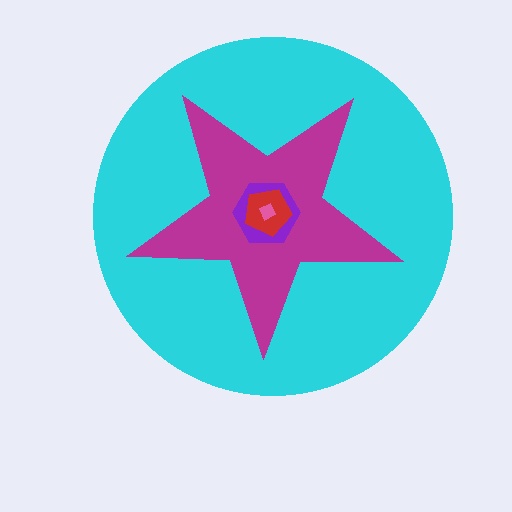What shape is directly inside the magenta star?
The purple hexagon.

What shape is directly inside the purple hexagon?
The red pentagon.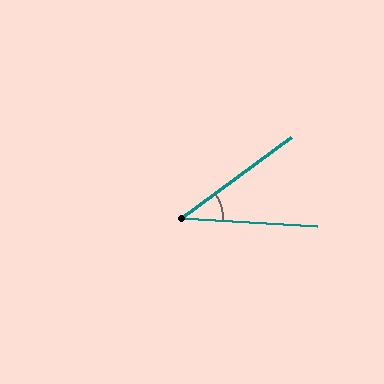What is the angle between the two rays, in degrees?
Approximately 39 degrees.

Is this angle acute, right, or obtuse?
It is acute.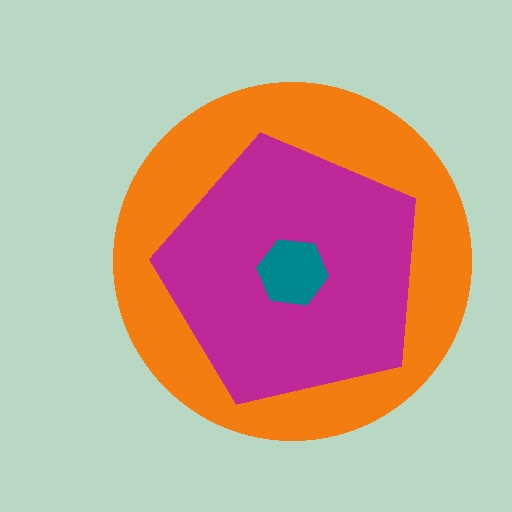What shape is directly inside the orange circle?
The magenta pentagon.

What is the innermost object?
The teal hexagon.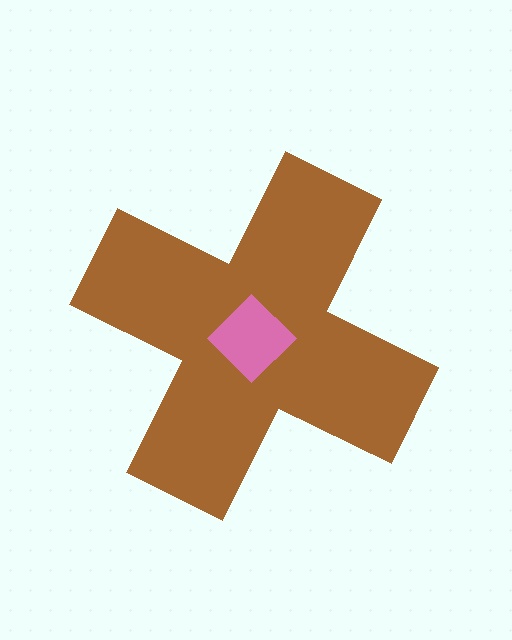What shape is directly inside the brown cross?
The pink diamond.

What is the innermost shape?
The pink diamond.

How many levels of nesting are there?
2.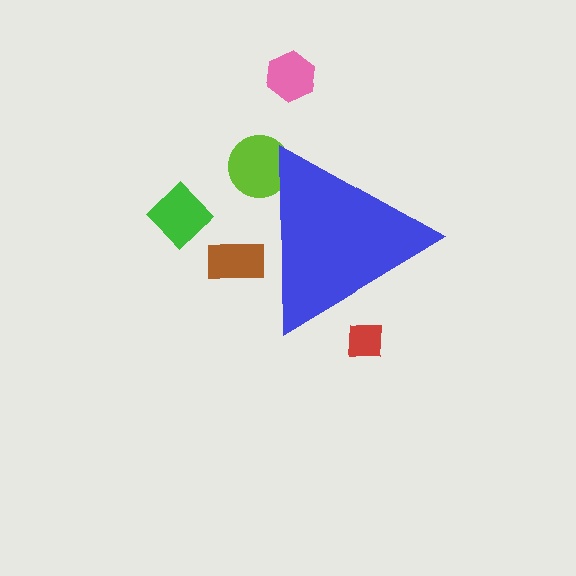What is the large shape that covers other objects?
A blue triangle.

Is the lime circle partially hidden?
Yes, the lime circle is partially hidden behind the blue triangle.